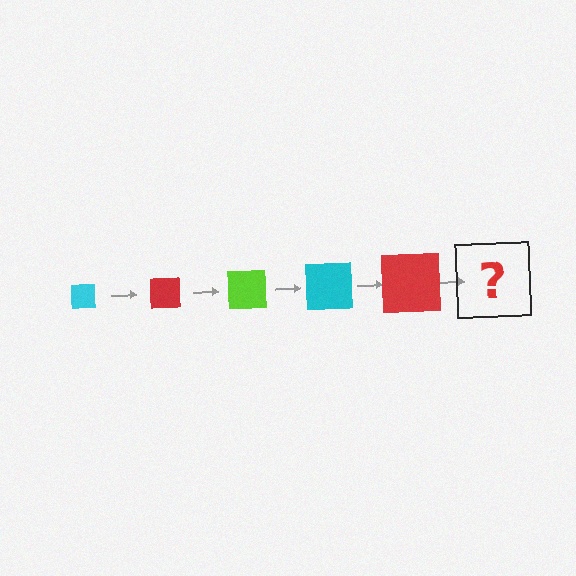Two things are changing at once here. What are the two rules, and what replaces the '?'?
The two rules are that the square grows larger each step and the color cycles through cyan, red, and lime. The '?' should be a lime square, larger than the previous one.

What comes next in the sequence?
The next element should be a lime square, larger than the previous one.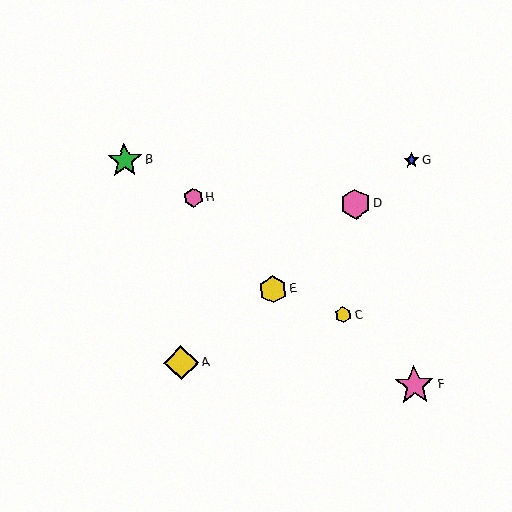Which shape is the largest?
The pink star (labeled F) is the largest.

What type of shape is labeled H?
Shape H is a pink hexagon.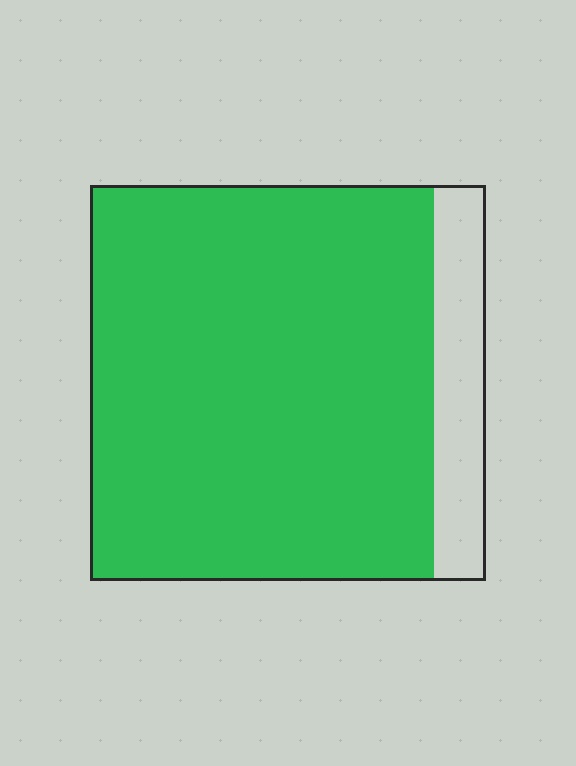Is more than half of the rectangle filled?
Yes.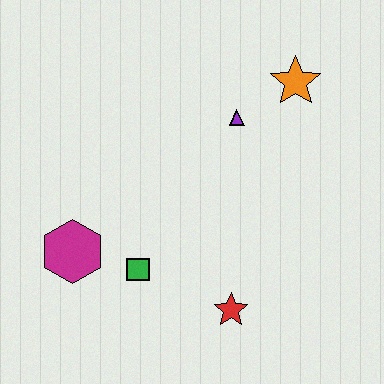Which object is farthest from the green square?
The orange star is farthest from the green square.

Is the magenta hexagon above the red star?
Yes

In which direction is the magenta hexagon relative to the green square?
The magenta hexagon is to the left of the green square.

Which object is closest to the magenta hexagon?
The green square is closest to the magenta hexagon.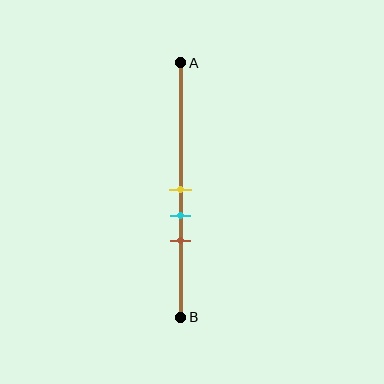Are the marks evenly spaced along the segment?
Yes, the marks are approximately evenly spaced.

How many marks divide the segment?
There are 3 marks dividing the segment.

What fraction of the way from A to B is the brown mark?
The brown mark is approximately 70% (0.7) of the way from A to B.